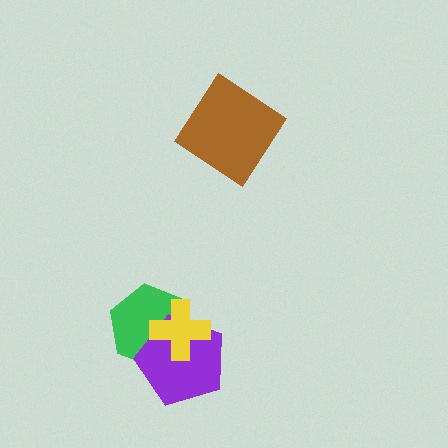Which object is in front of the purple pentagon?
The yellow cross is in front of the purple pentagon.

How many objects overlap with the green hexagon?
2 objects overlap with the green hexagon.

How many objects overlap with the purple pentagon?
2 objects overlap with the purple pentagon.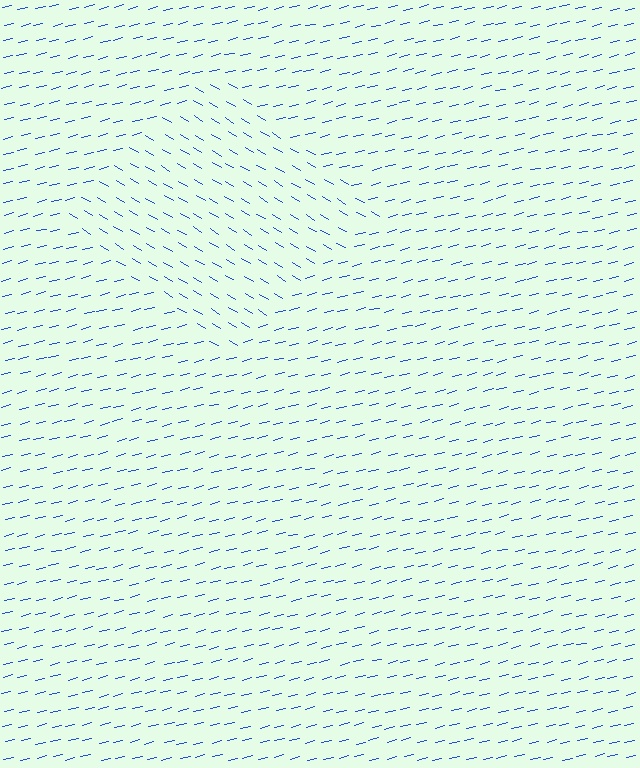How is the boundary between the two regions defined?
The boundary is defined purely by a change in line orientation (approximately 45 degrees difference). All lines are the same color and thickness.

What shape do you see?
I see a diamond.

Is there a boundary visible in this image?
Yes, there is a texture boundary formed by a change in line orientation.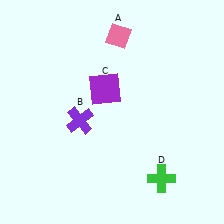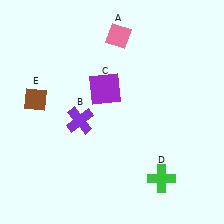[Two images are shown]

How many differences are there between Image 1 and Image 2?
There is 1 difference between the two images.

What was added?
A brown diamond (E) was added in Image 2.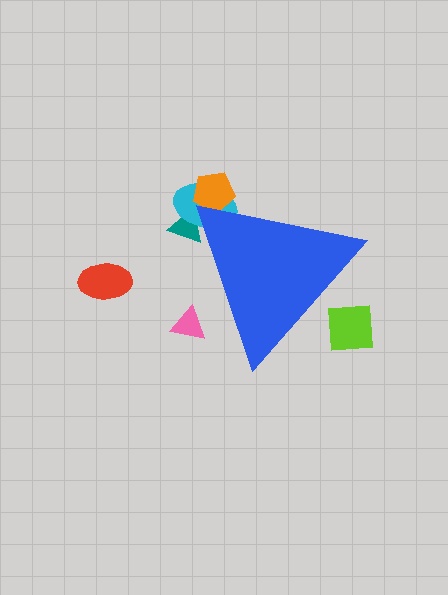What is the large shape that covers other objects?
A blue triangle.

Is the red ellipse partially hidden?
No, the red ellipse is fully visible.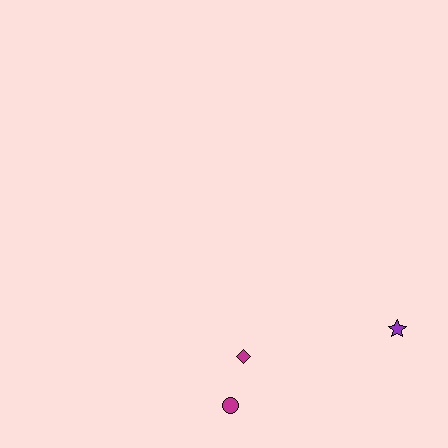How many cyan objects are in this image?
There are no cyan objects.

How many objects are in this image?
There are 3 objects.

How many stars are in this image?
There is 1 star.